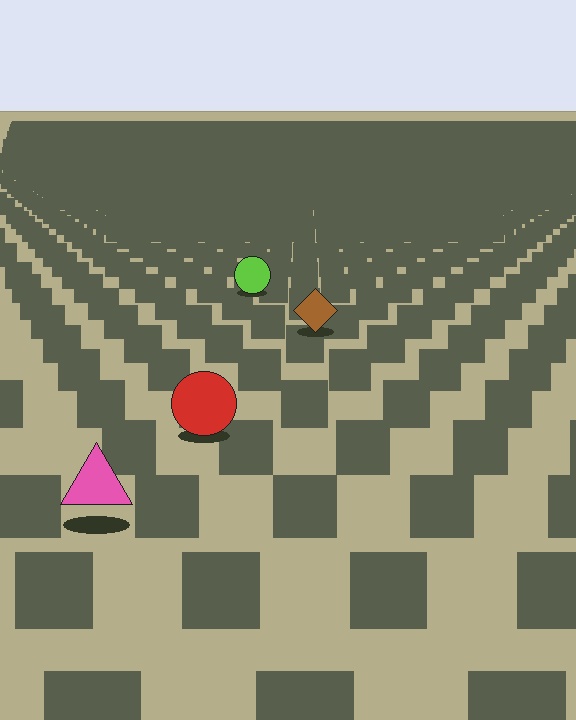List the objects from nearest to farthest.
From nearest to farthest: the pink triangle, the red circle, the brown diamond, the lime circle.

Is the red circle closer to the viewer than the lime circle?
Yes. The red circle is closer — you can tell from the texture gradient: the ground texture is coarser near it.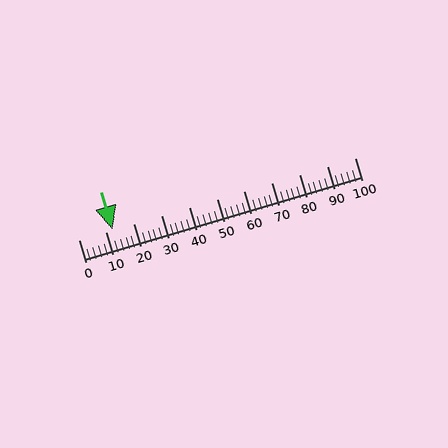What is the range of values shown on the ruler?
The ruler shows values from 0 to 100.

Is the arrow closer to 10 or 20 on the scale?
The arrow is closer to 10.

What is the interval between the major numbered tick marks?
The major tick marks are spaced 10 units apart.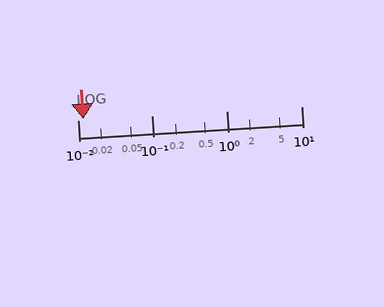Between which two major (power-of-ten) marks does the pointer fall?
The pointer is between 0.01 and 0.1.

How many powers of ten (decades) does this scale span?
The scale spans 3 decades, from 0.01 to 10.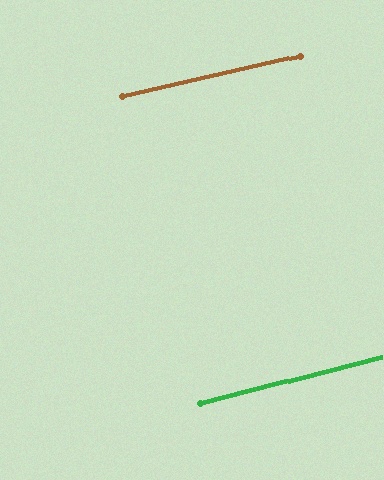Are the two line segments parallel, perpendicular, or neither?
Parallel — their directions differ by only 1.3°.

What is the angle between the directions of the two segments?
Approximately 1 degree.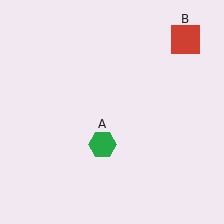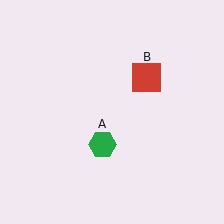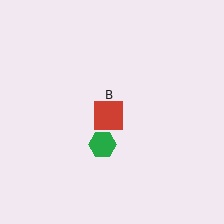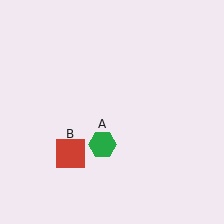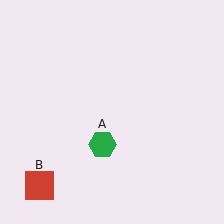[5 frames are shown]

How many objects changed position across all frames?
1 object changed position: red square (object B).